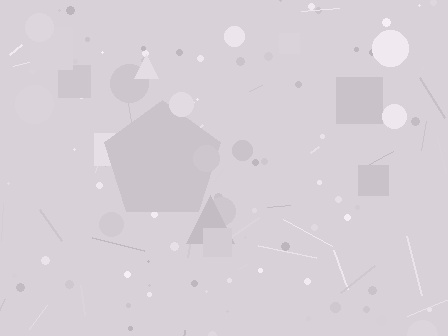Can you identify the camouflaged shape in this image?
The camouflaged shape is a pentagon.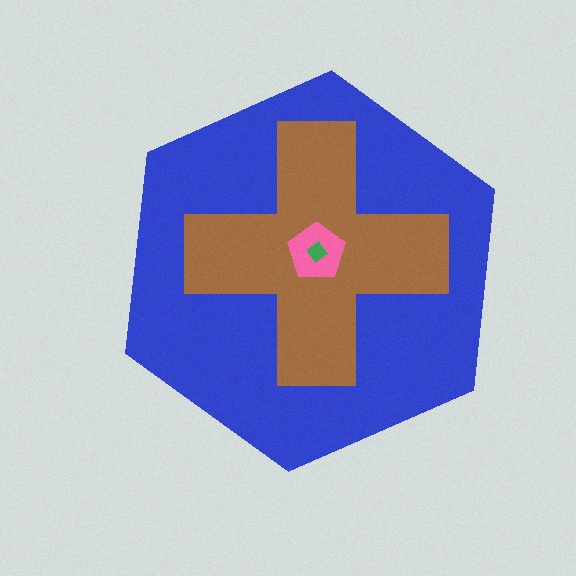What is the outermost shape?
The blue hexagon.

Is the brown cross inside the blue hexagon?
Yes.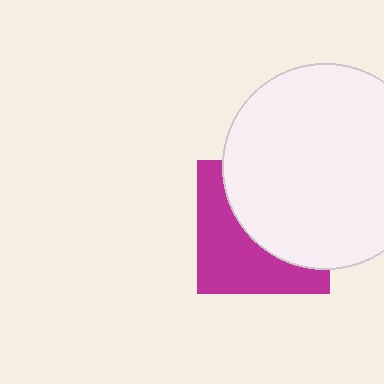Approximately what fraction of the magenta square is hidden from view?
Roughly 54% of the magenta square is hidden behind the white circle.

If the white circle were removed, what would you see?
You would see the complete magenta square.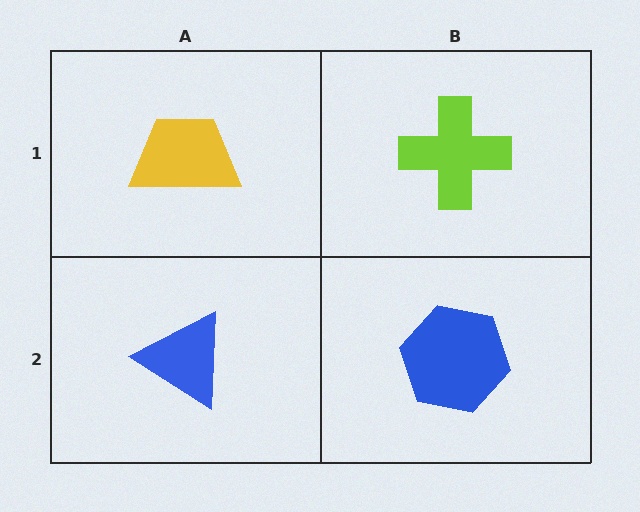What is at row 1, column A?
A yellow trapezoid.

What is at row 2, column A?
A blue triangle.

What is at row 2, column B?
A blue hexagon.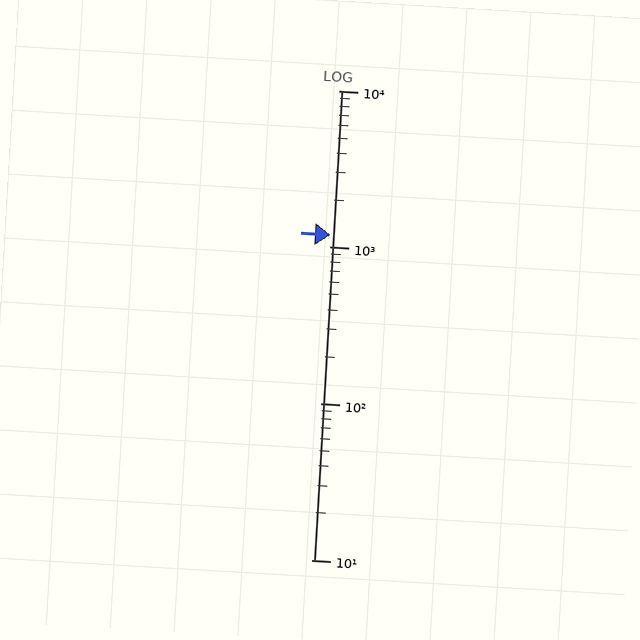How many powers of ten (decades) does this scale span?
The scale spans 3 decades, from 10 to 10000.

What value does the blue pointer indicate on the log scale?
The pointer indicates approximately 1200.